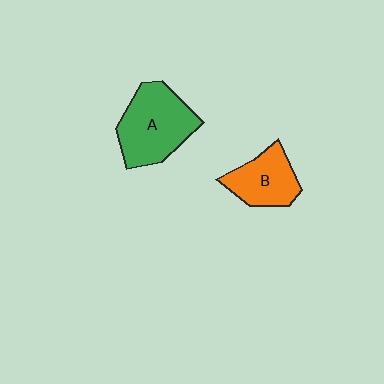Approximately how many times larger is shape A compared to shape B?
Approximately 1.5 times.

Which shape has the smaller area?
Shape B (orange).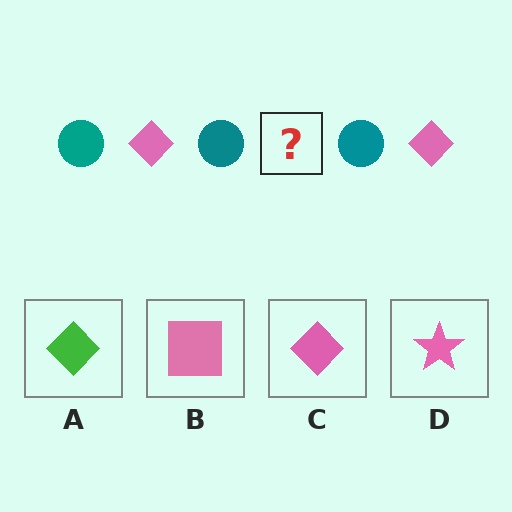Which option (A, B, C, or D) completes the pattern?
C.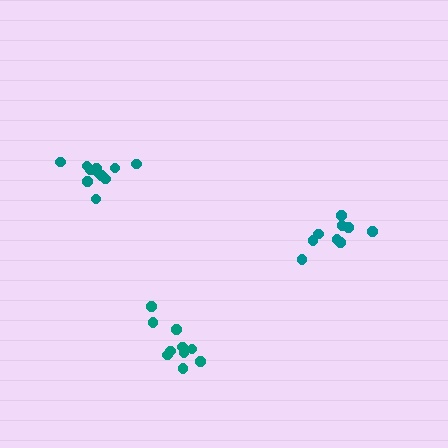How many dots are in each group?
Group 1: 9 dots, Group 2: 11 dots, Group 3: 10 dots (30 total).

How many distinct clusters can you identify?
There are 3 distinct clusters.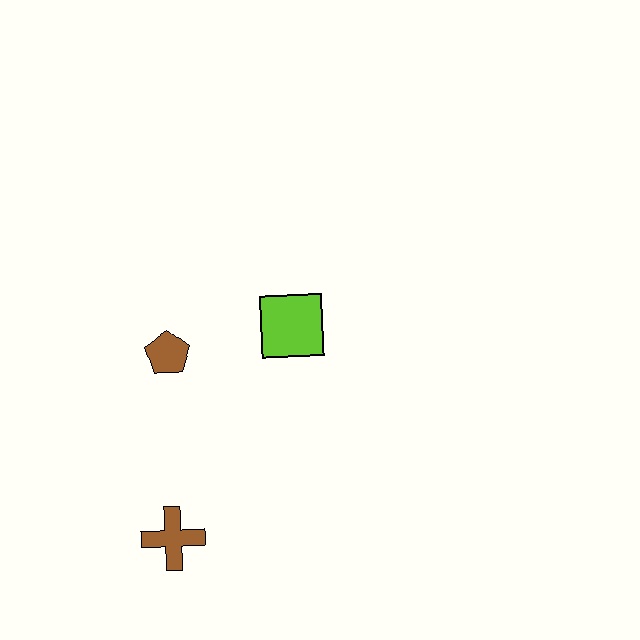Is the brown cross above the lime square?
No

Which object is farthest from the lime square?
The brown cross is farthest from the lime square.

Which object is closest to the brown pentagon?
The lime square is closest to the brown pentagon.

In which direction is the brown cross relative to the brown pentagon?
The brown cross is below the brown pentagon.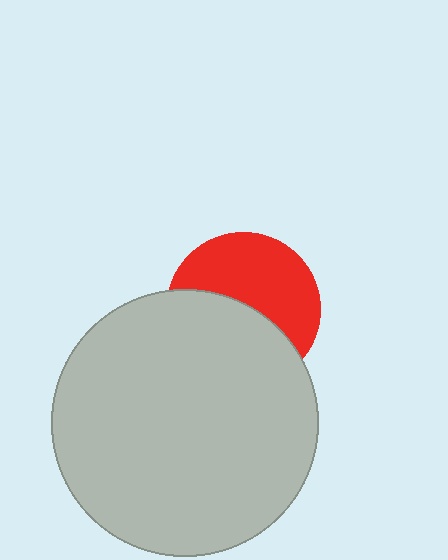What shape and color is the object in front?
The object in front is a light gray circle.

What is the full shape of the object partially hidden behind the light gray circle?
The partially hidden object is a red circle.